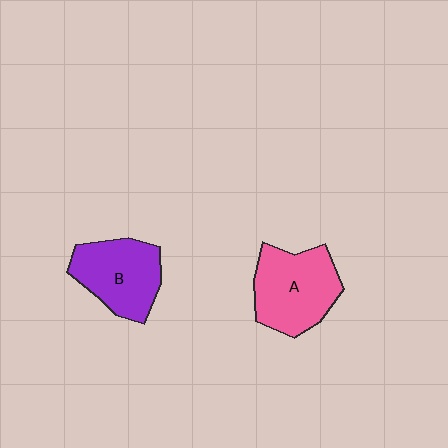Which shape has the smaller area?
Shape B (purple).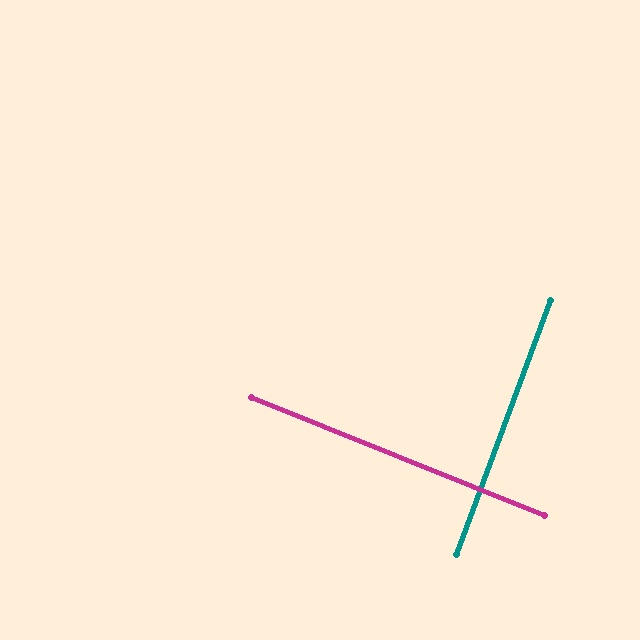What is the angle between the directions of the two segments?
Approximately 88 degrees.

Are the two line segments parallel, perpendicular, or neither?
Perpendicular — they meet at approximately 88°.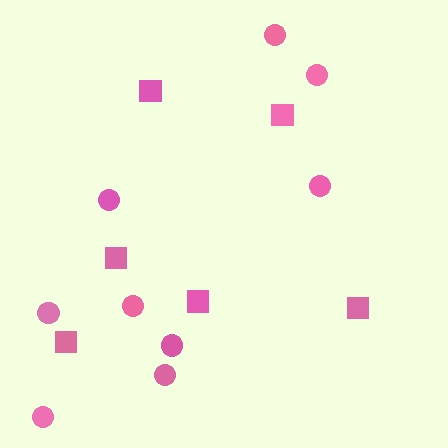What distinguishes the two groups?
There are 2 groups: one group of squares (6) and one group of circles (9).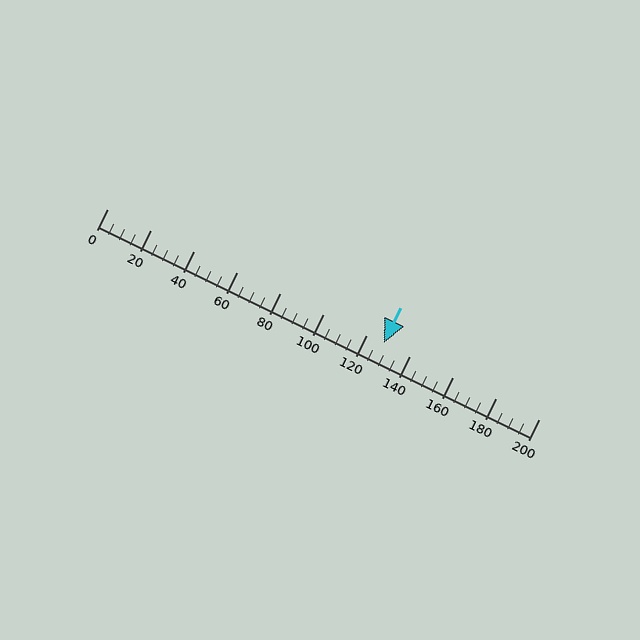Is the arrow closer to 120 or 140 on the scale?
The arrow is closer to 120.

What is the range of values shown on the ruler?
The ruler shows values from 0 to 200.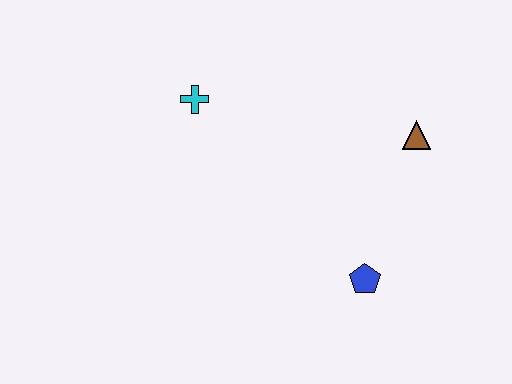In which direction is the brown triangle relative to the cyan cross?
The brown triangle is to the right of the cyan cross.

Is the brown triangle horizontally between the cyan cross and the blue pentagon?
No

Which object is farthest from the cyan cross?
The blue pentagon is farthest from the cyan cross.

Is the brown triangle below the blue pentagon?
No